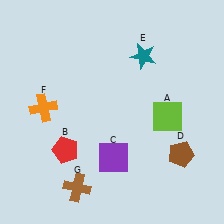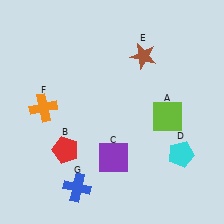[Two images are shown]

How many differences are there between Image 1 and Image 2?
There are 3 differences between the two images.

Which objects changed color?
D changed from brown to cyan. E changed from teal to brown. G changed from brown to blue.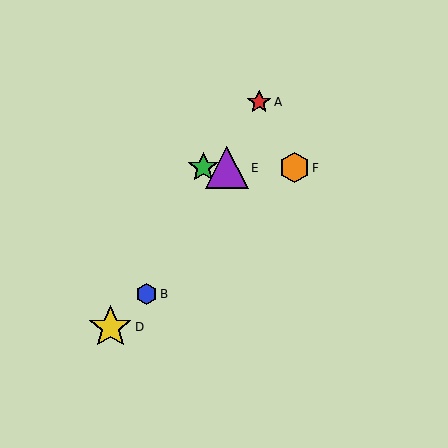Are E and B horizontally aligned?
No, E is at y≈168 and B is at y≈294.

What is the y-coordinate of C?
Object C is at y≈168.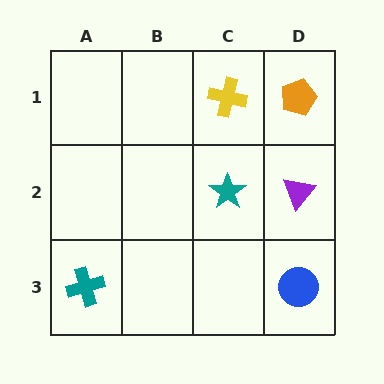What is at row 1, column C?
A yellow cross.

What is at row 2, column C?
A teal star.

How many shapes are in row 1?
2 shapes.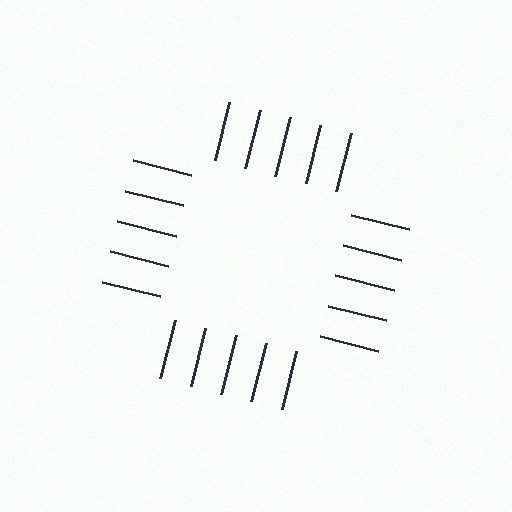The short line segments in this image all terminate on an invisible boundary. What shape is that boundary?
An illusory square — the line segments terminate on its edges but no continuous stroke is drawn.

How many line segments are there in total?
20 — 5 along each of the 4 edges.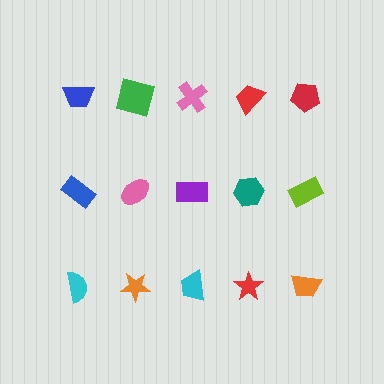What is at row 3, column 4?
A red star.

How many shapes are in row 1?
5 shapes.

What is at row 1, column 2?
A green square.